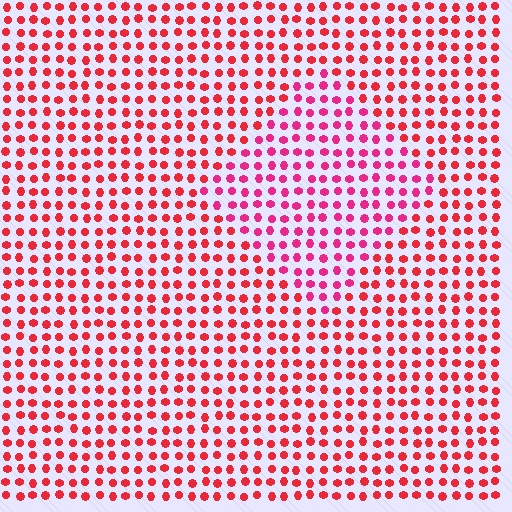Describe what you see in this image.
The image is filled with small red elements in a uniform arrangement. A diamond-shaped region is visible where the elements are tinted to a slightly different hue, forming a subtle color boundary.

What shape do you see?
I see a diamond.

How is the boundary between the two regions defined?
The boundary is defined purely by a slight shift in hue (about 26 degrees). Spacing, size, and orientation are identical on both sides.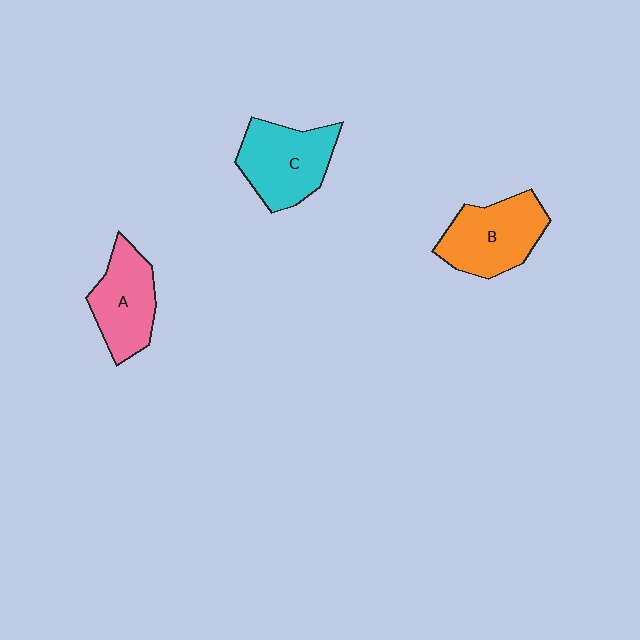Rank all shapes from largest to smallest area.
From largest to smallest: B (orange), C (cyan), A (pink).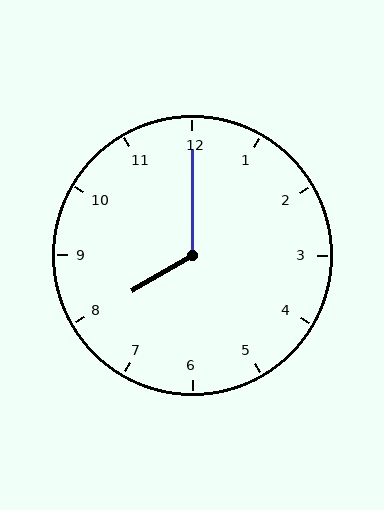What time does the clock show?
8:00.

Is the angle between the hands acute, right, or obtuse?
It is obtuse.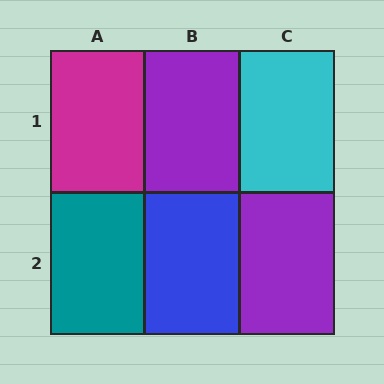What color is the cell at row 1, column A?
Magenta.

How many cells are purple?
2 cells are purple.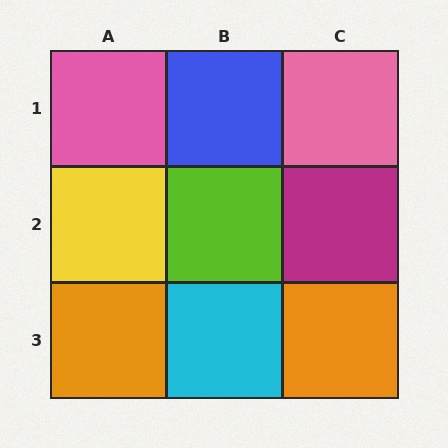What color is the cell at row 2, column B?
Lime.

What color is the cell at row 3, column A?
Orange.